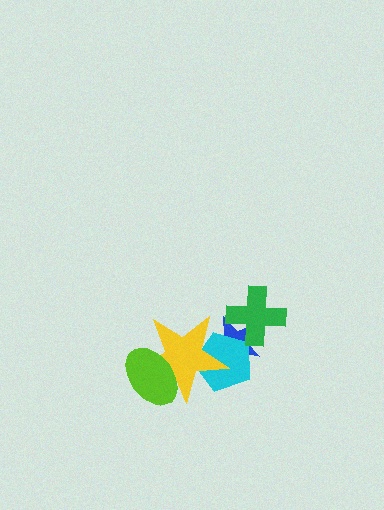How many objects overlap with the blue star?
3 objects overlap with the blue star.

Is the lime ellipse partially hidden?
No, no other shape covers it.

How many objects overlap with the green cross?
1 object overlaps with the green cross.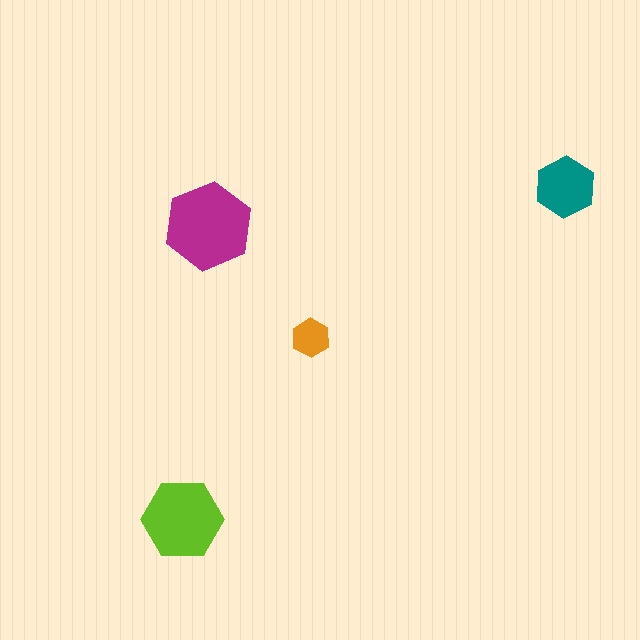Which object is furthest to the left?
The lime hexagon is leftmost.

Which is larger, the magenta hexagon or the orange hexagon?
The magenta one.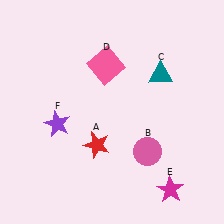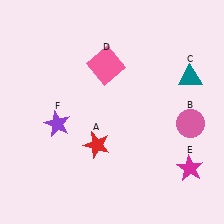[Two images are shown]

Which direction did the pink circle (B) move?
The pink circle (B) moved right.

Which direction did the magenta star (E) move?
The magenta star (E) moved up.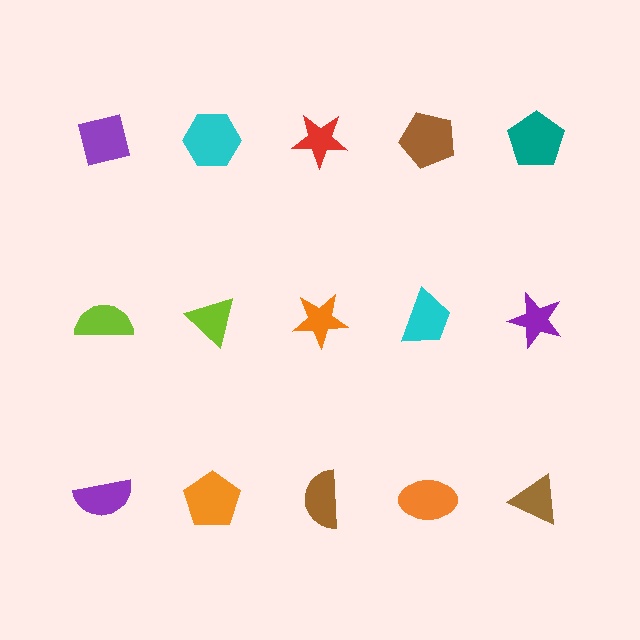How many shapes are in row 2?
5 shapes.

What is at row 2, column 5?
A purple star.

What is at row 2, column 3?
An orange star.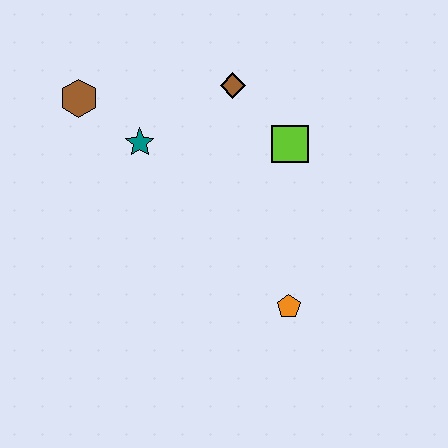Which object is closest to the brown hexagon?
The teal star is closest to the brown hexagon.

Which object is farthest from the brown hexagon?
The orange pentagon is farthest from the brown hexagon.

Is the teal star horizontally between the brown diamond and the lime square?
No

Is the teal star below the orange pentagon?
No